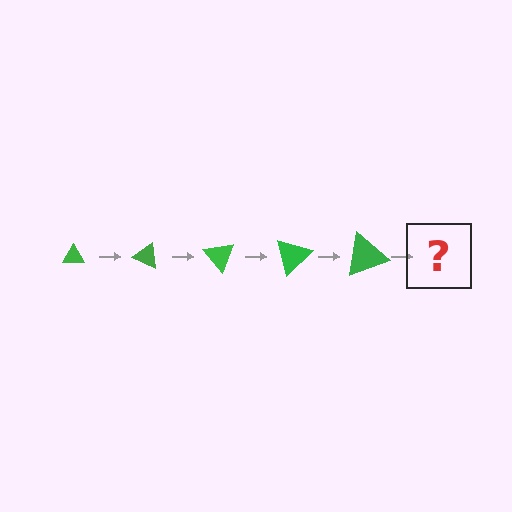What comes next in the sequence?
The next element should be a triangle, larger than the previous one and rotated 125 degrees from the start.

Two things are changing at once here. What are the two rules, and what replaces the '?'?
The two rules are that the triangle grows larger each step and it rotates 25 degrees each step. The '?' should be a triangle, larger than the previous one and rotated 125 degrees from the start.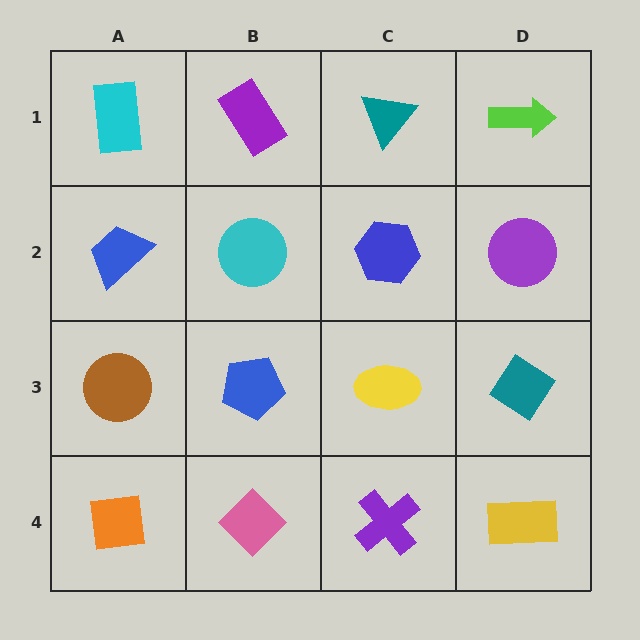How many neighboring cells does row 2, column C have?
4.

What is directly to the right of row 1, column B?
A teal triangle.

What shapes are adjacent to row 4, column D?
A teal diamond (row 3, column D), a purple cross (row 4, column C).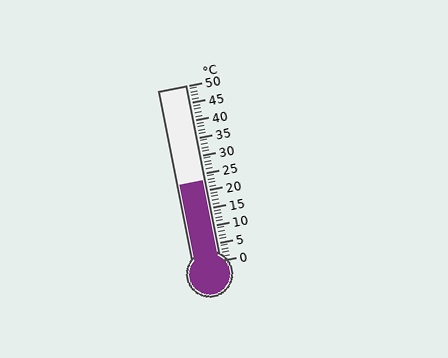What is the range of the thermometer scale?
The thermometer scale ranges from 0°C to 50°C.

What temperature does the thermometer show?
The thermometer shows approximately 23°C.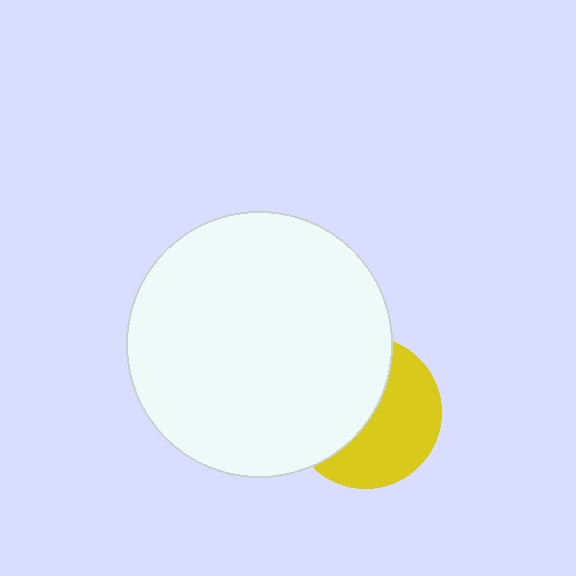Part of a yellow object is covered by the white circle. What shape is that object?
It is a circle.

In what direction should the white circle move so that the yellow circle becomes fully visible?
The white circle should move left. That is the shortest direction to clear the overlap and leave the yellow circle fully visible.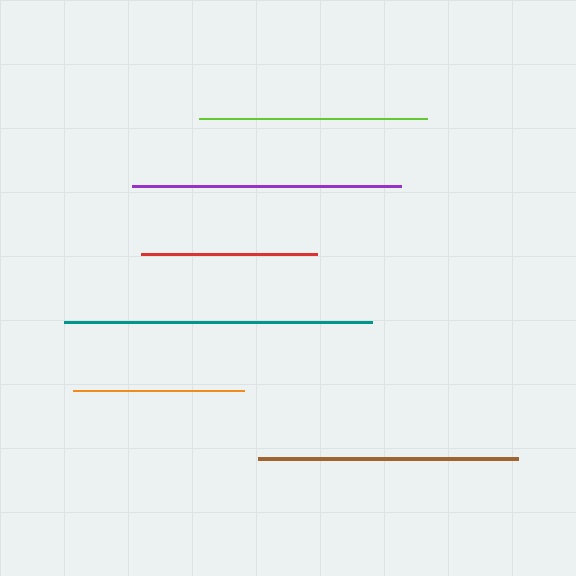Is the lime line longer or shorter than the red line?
The lime line is longer than the red line.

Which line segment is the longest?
The teal line is the longest at approximately 308 pixels.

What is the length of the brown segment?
The brown segment is approximately 260 pixels long.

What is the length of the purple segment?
The purple segment is approximately 269 pixels long.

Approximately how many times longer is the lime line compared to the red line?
The lime line is approximately 1.3 times the length of the red line.